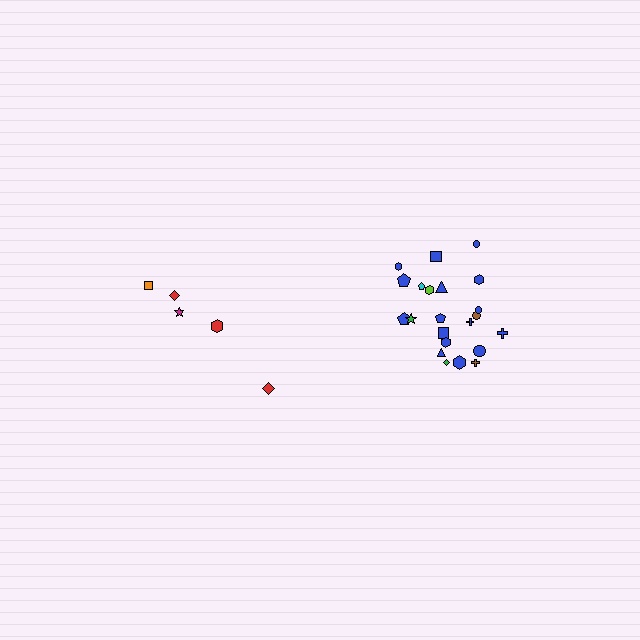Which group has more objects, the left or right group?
The right group.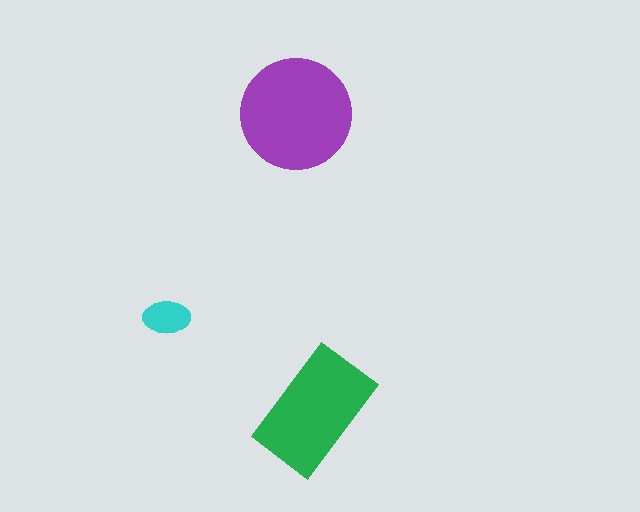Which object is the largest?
The purple circle.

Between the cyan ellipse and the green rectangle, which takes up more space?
The green rectangle.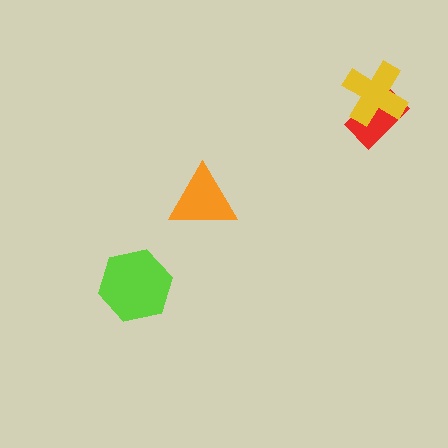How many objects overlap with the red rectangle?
1 object overlaps with the red rectangle.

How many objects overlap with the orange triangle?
0 objects overlap with the orange triangle.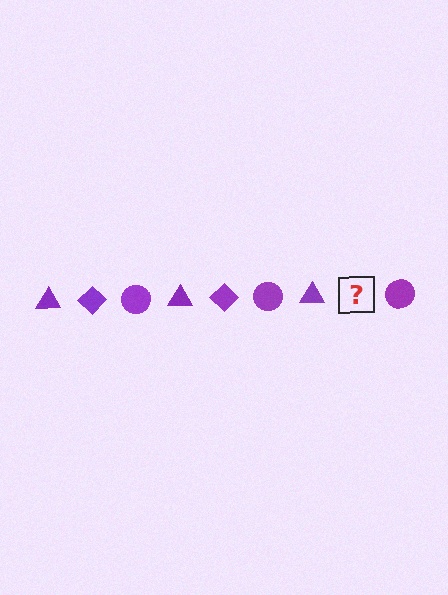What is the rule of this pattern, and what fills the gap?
The rule is that the pattern cycles through triangle, diamond, circle shapes in purple. The gap should be filled with a purple diamond.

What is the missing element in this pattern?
The missing element is a purple diamond.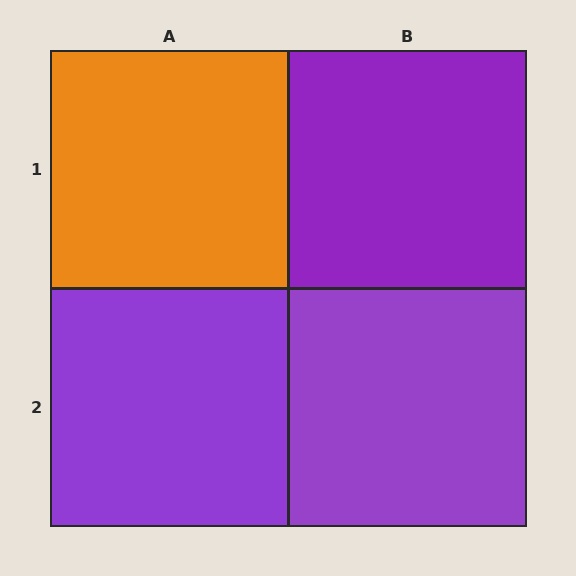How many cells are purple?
3 cells are purple.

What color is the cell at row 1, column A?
Orange.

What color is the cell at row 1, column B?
Purple.